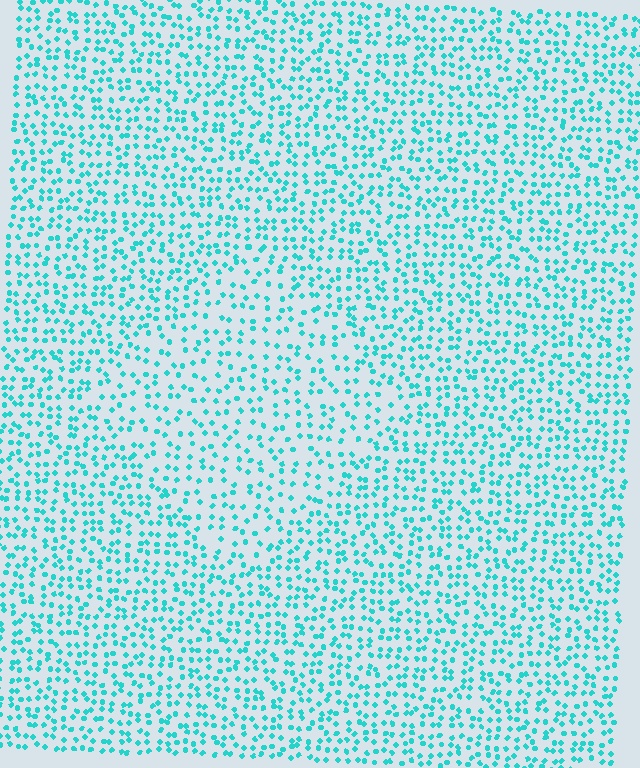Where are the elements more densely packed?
The elements are more densely packed outside the diamond boundary.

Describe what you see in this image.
The image contains small cyan elements arranged at two different densities. A diamond-shaped region is visible where the elements are less densely packed than the surrounding area.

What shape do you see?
I see a diamond.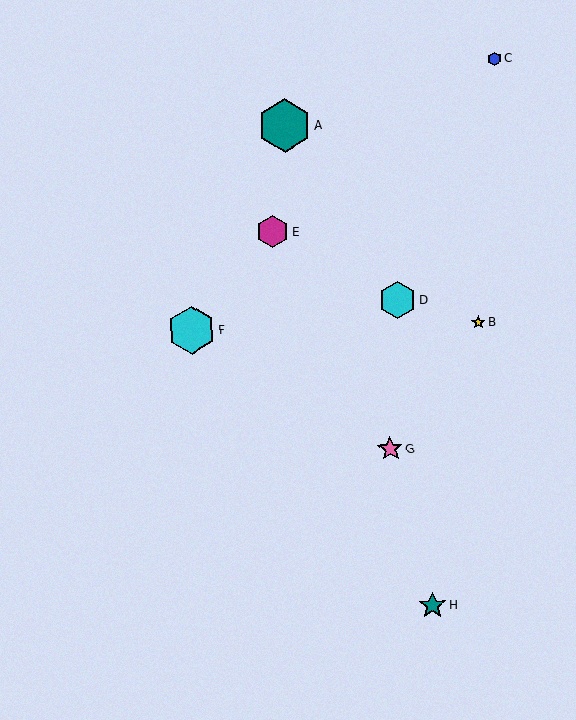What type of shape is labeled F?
Shape F is a cyan hexagon.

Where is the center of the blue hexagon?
The center of the blue hexagon is at (495, 59).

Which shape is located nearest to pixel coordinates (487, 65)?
The blue hexagon (labeled C) at (495, 59) is nearest to that location.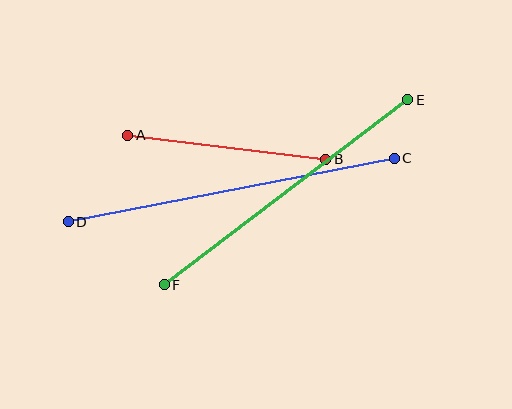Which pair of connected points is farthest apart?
Points C and D are farthest apart.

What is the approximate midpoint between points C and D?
The midpoint is at approximately (231, 190) pixels.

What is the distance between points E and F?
The distance is approximately 306 pixels.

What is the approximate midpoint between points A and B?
The midpoint is at approximately (227, 147) pixels.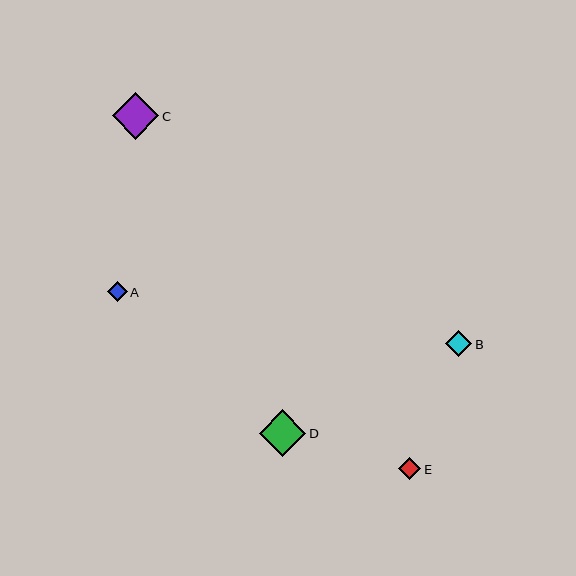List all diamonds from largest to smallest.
From largest to smallest: C, D, B, E, A.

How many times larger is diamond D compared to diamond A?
Diamond D is approximately 2.3 times the size of diamond A.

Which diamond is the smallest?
Diamond A is the smallest with a size of approximately 20 pixels.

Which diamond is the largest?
Diamond C is the largest with a size of approximately 47 pixels.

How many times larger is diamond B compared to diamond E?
Diamond B is approximately 1.2 times the size of diamond E.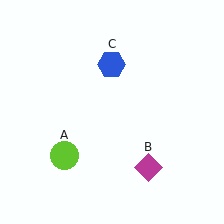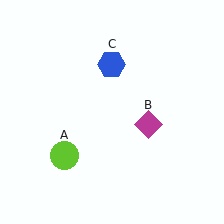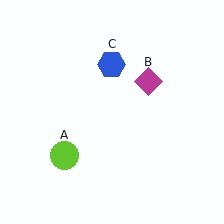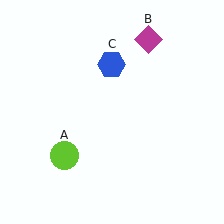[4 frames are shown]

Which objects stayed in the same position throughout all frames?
Lime circle (object A) and blue hexagon (object C) remained stationary.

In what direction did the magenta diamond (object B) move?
The magenta diamond (object B) moved up.